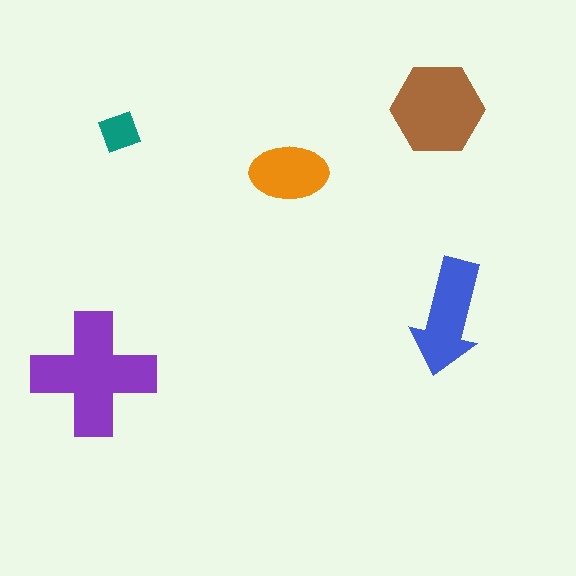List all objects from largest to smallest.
The purple cross, the brown hexagon, the blue arrow, the orange ellipse, the teal square.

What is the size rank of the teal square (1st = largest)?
5th.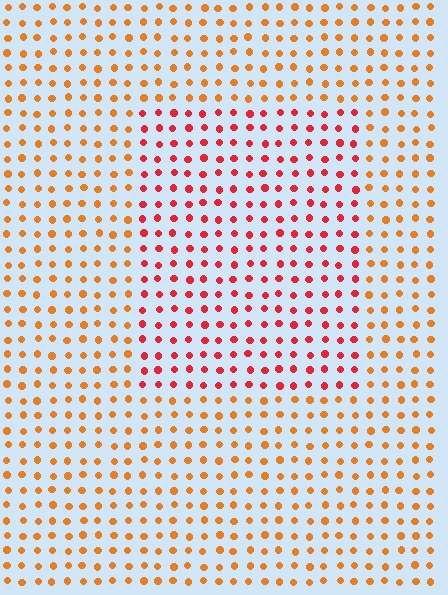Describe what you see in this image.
The image is filled with small orange elements in a uniform arrangement. A rectangle-shaped region is visible where the elements are tinted to a slightly different hue, forming a subtle color boundary.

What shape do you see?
I see a rectangle.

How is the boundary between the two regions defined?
The boundary is defined purely by a slight shift in hue (about 34 degrees). Spacing, size, and orientation are identical on both sides.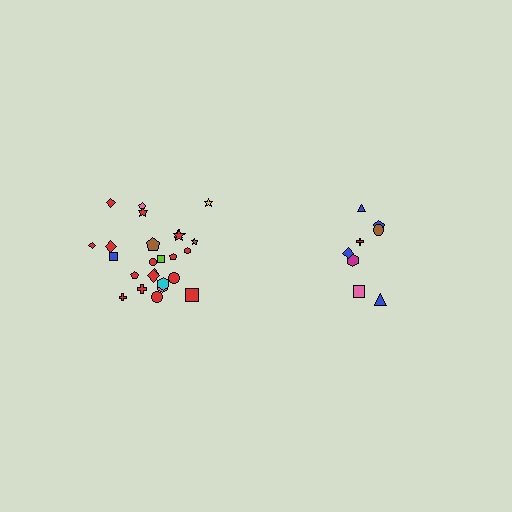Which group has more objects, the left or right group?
The left group.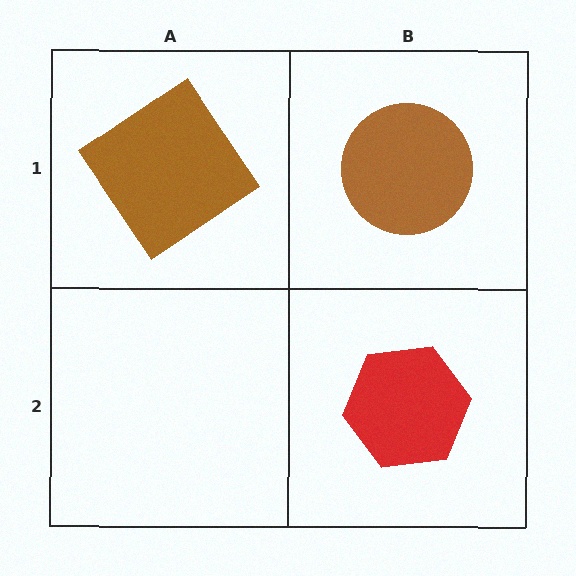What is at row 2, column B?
A red hexagon.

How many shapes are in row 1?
2 shapes.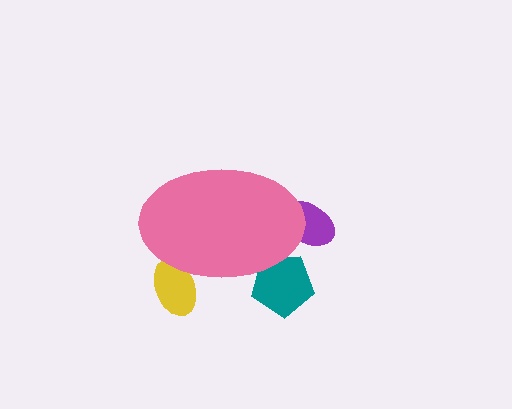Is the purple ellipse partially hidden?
Yes, the purple ellipse is partially hidden behind the pink ellipse.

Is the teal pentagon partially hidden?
Yes, the teal pentagon is partially hidden behind the pink ellipse.